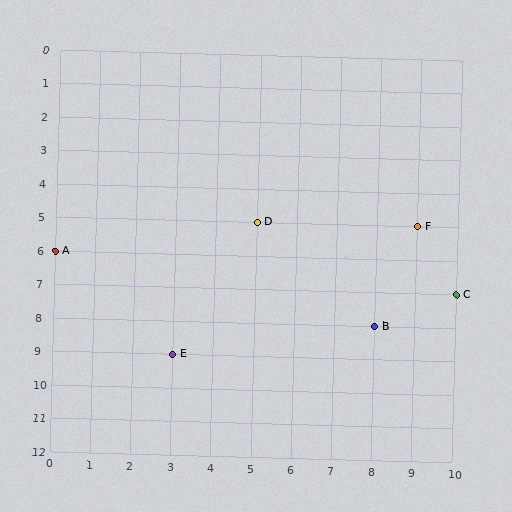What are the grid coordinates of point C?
Point C is at grid coordinates (10, 7).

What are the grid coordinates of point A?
Point A is at grid coordinates (0, 6).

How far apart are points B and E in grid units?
Points B and E are 5 columns and 1 row apart (about 5.1 grid units diagonally).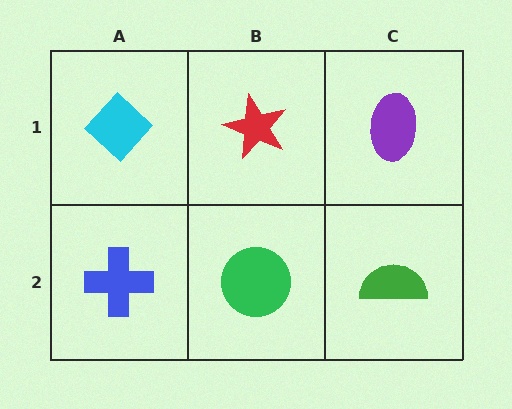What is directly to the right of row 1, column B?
A purple ellipse.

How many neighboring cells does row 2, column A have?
2.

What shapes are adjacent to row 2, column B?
A red star (row 1, column B), a blue cross (row 2, column A), a green semicircle (row 2, column C).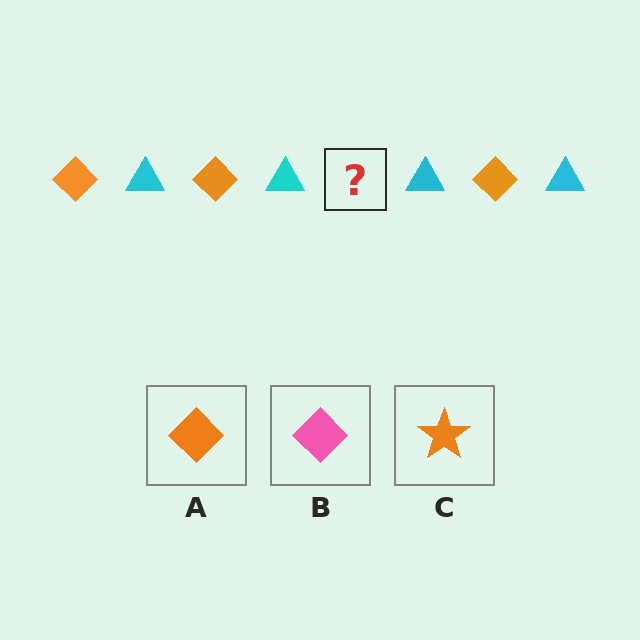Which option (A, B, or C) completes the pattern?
A.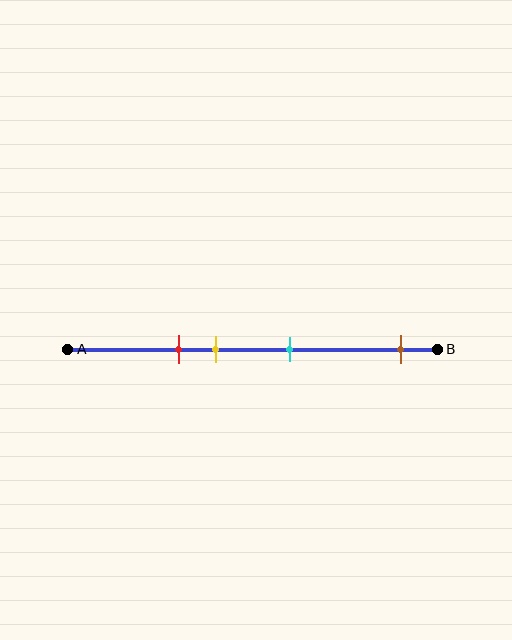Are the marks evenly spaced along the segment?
No, the marks are not evenly spaced.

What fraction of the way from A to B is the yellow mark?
The yellow mark is approximately 40% (0.4) of the way from A to B.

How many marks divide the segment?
There are 4 marks dividing the segment.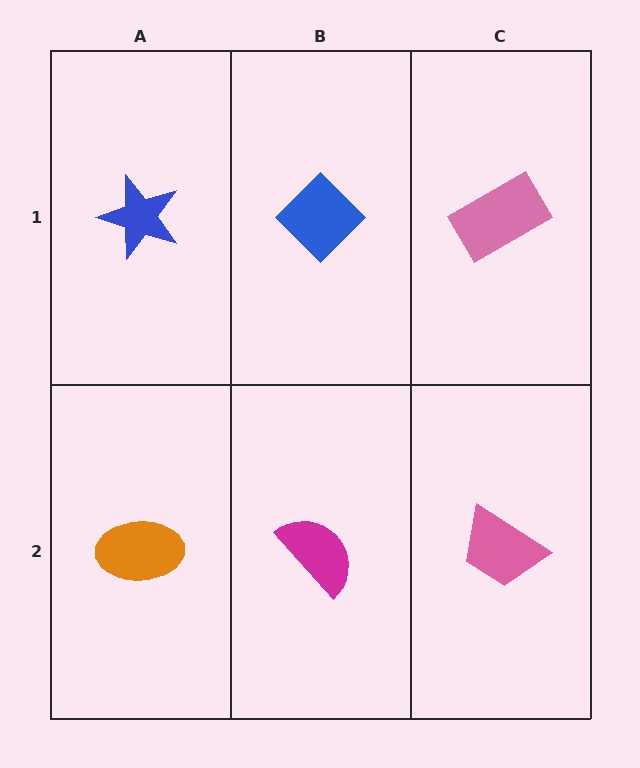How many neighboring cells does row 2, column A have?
2.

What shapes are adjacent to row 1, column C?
A pink trapezoid (row 2, column C), a blue diamond (row 1, column B).